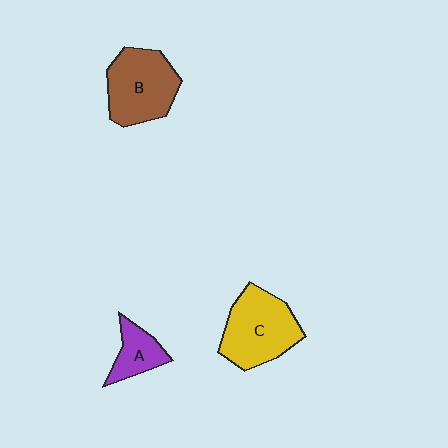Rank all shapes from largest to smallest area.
From largest to smallest: C (yellow), B (brown), A (purple).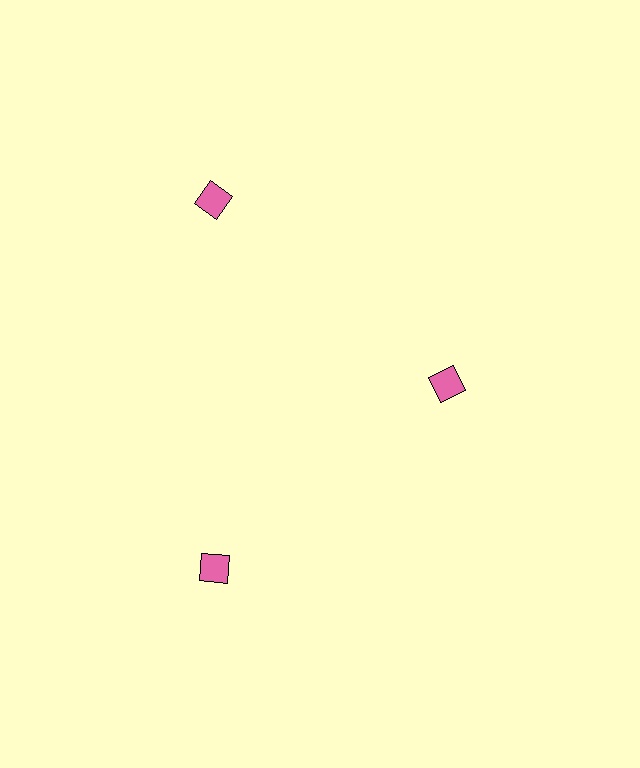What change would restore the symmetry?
The symmetry would be restored by moving it outward, back onto the ring so that all 3 diamonds sit at equal angles and equal distance from the center.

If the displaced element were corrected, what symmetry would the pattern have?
It would have 3-fold rotational symmetry — the pattern would map onto itself every 120 degrees.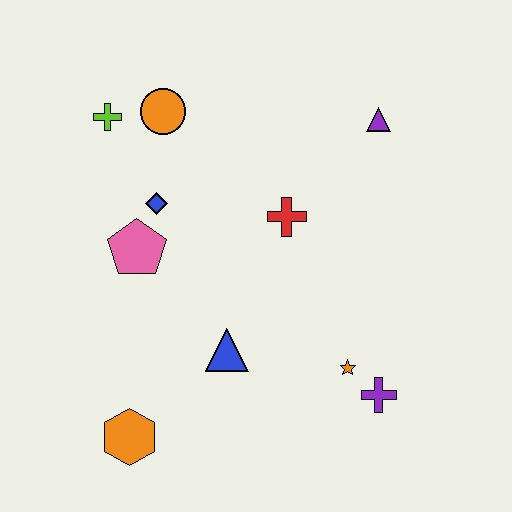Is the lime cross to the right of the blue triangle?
No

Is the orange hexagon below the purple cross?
Yes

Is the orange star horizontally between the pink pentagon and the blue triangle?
No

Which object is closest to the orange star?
The purple cross is closest to the orange star.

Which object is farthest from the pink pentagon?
The purple cross is farthest from the pink pentagon.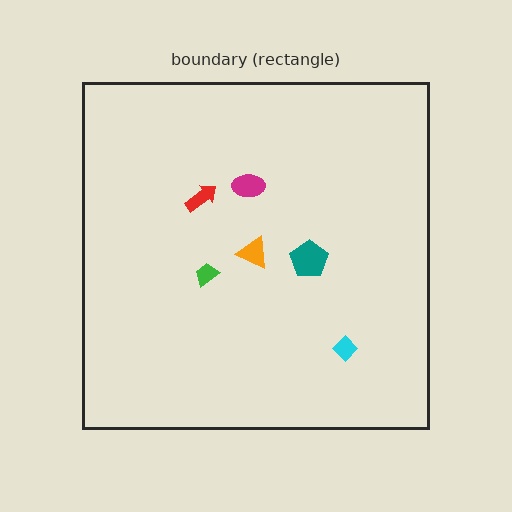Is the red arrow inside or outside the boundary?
Inside.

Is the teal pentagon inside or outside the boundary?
Inside.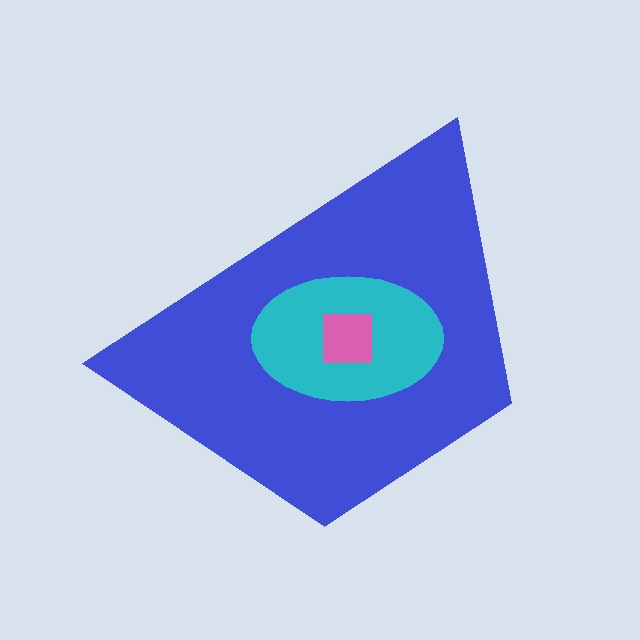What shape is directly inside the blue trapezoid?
The cyan ellipse.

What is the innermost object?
The pink square.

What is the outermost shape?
The blue trapezoid.